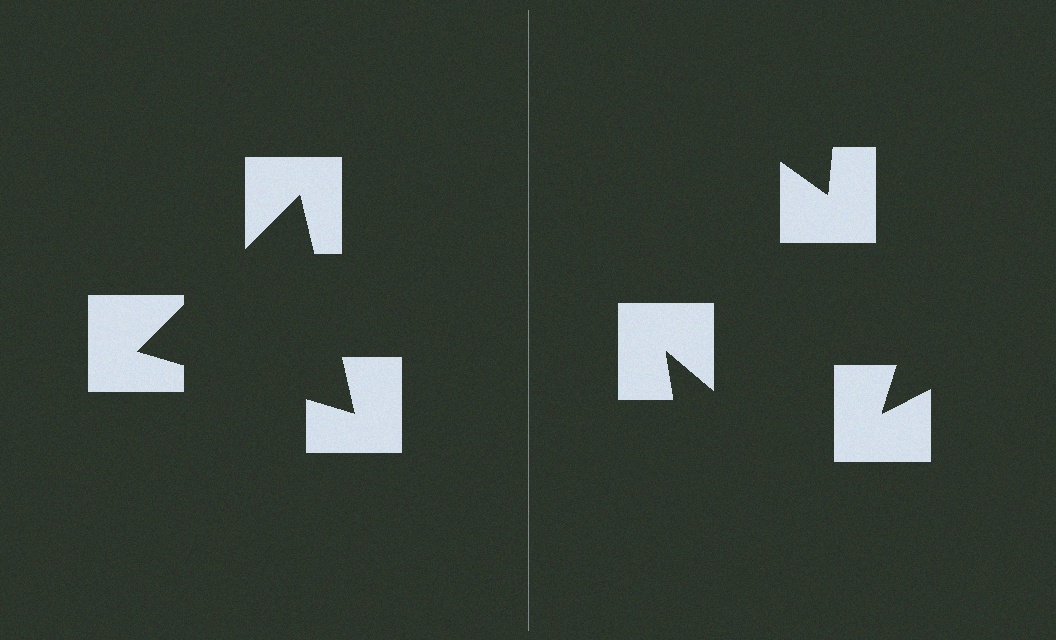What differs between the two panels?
The notched squares are positioned identically on both sides; only the wedge orientations differ. On the left they align to a triangle; on the right they are misaligned.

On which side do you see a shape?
An illusory triangle appears on the left side. On the right side the wedge cuts are rotated, so no coherent shape forms.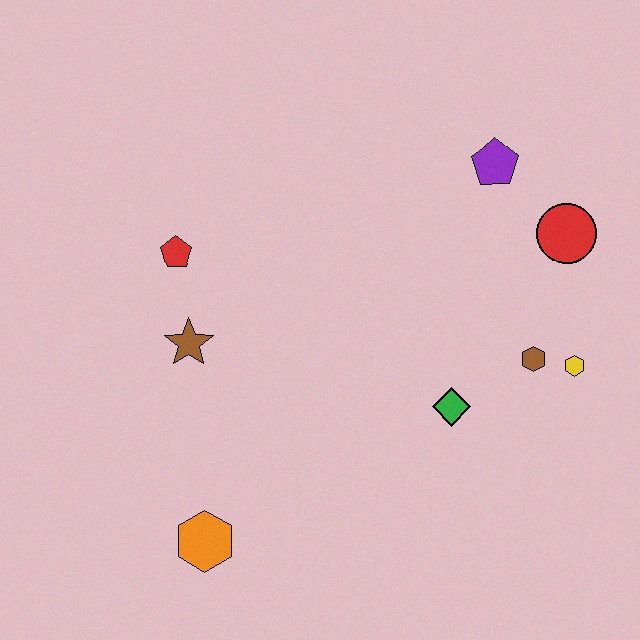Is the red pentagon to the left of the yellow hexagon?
Yes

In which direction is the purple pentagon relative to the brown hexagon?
The purple pentagon is above the brown hexagon.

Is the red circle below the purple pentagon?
Yes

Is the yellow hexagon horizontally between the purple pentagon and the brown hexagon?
No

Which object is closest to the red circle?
The purple pentagon is closest to the red circle.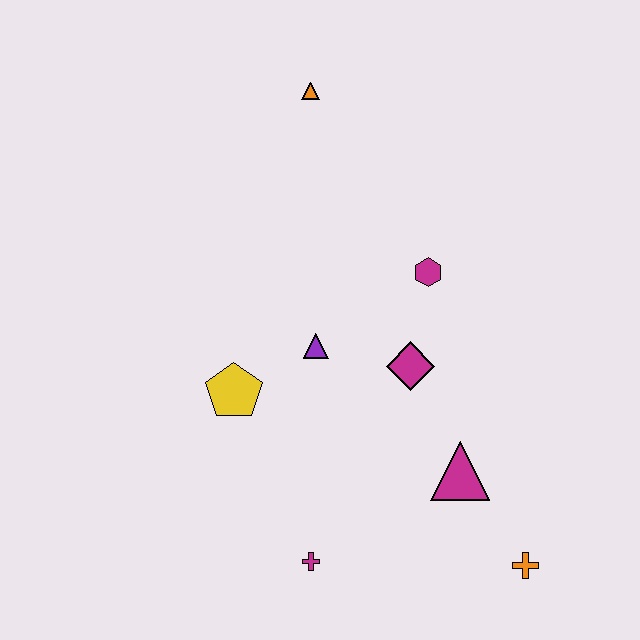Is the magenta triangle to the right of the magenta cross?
Yes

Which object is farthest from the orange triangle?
The orange cross is farthest from the orange triangle.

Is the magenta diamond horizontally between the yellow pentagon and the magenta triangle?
Yes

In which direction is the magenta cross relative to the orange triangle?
The magenta cross is below the orange triangle.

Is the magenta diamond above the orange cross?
Yes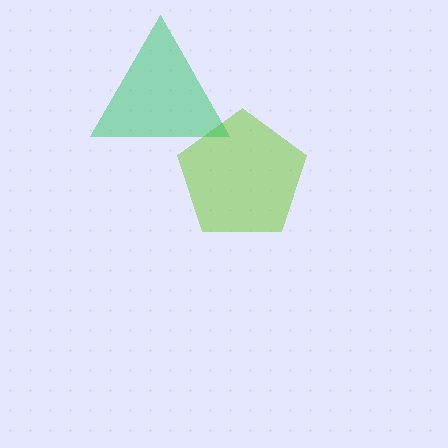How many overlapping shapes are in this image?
There are 2 overlapping shapes in the image.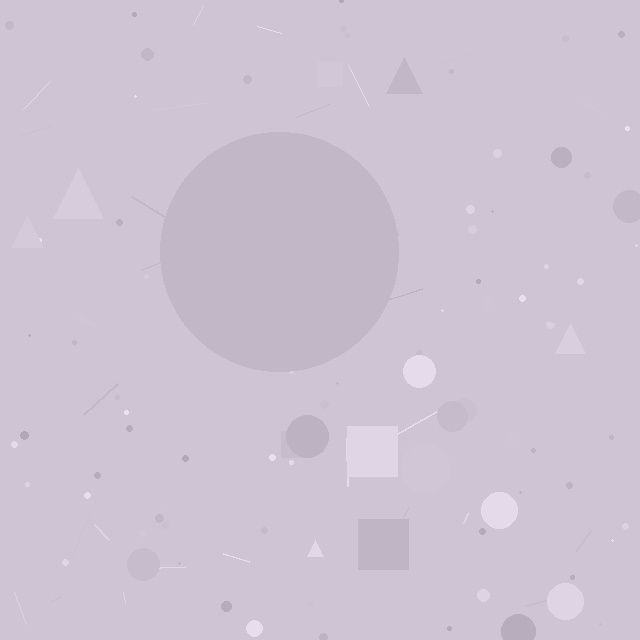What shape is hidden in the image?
A circle is hidden in the image.